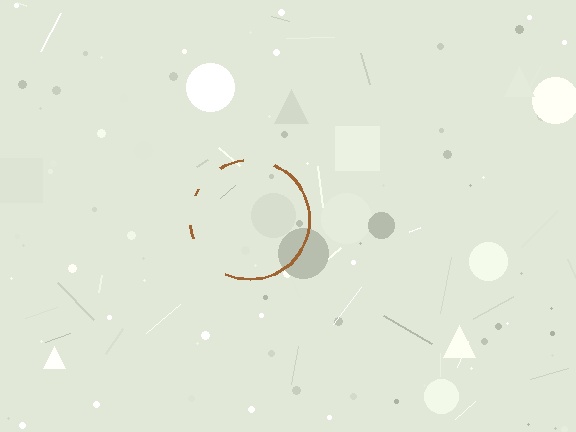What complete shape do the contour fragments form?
The contour fragments form a circle.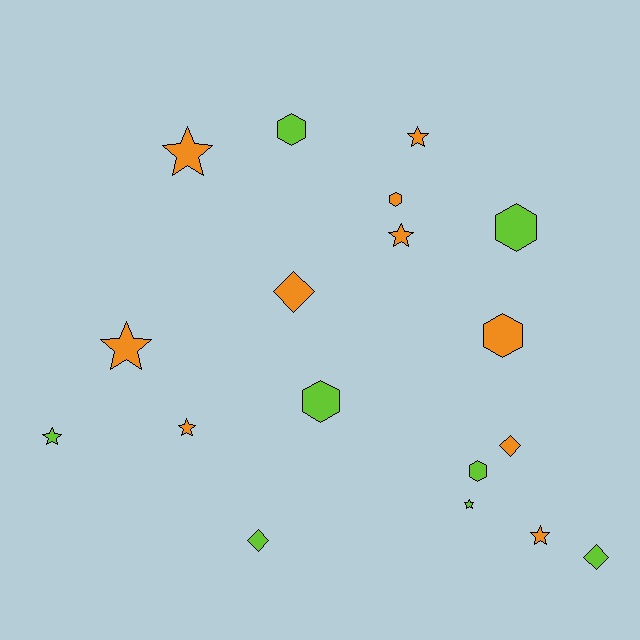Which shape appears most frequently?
Star, with 8 objects.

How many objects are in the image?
There are 18 objects.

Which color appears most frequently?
Orange, with 10 objects.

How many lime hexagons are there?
There are 4 lime hexagons.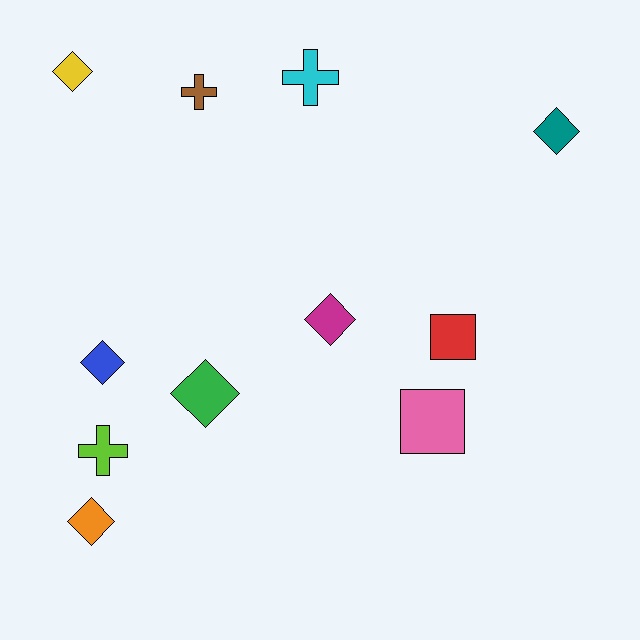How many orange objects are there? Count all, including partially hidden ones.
There is 1 orange object.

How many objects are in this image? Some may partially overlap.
There are 11 objects.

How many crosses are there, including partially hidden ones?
There are 3 crosses.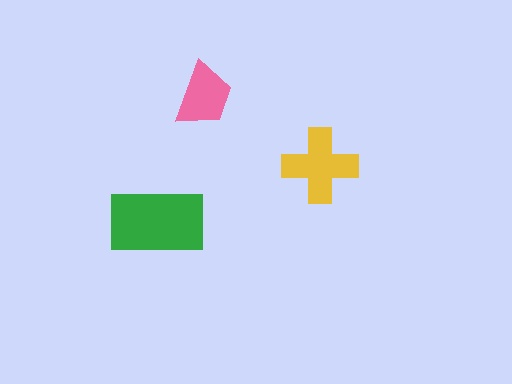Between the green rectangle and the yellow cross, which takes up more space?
The green rectangle.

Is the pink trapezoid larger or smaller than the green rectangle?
Smaller.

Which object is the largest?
The green rectangle.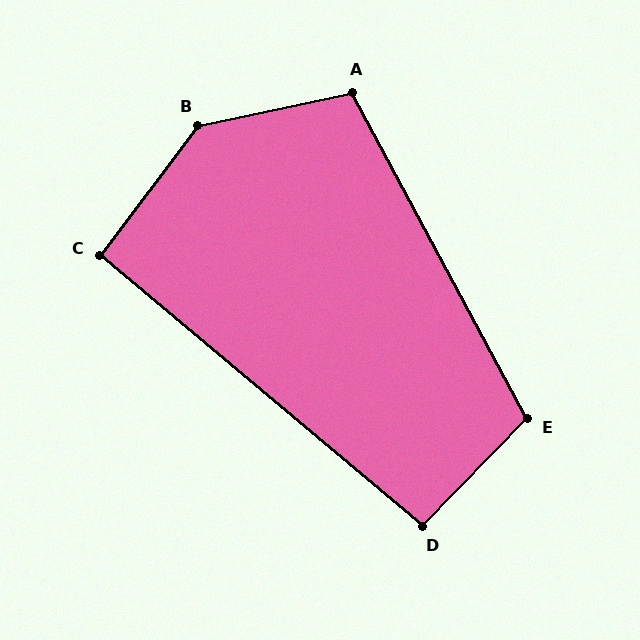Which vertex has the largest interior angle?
B, at approximately 139 degrees.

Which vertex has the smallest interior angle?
C, at approximately 93 degrees.